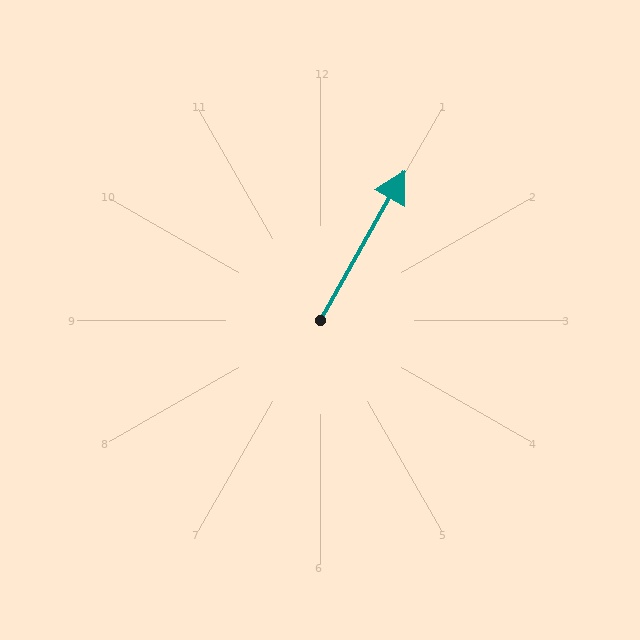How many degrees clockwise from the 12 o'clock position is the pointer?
Approximately 30 degrees.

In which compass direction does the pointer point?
Northeast.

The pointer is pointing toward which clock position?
Roughly 1 o'clock.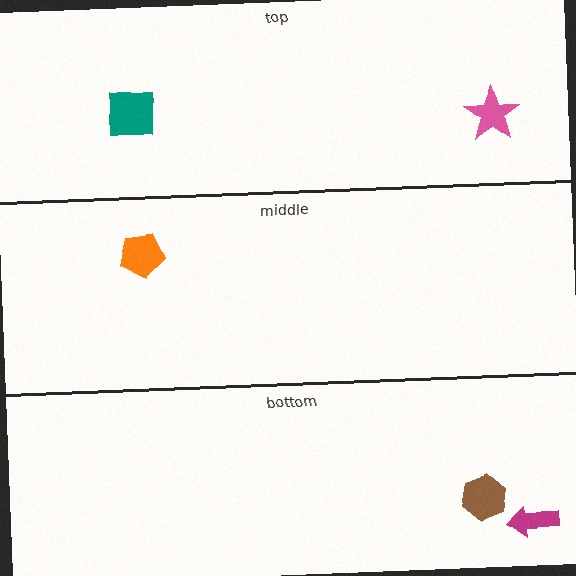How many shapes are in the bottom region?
2.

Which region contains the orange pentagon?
The middle region.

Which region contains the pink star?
The top region.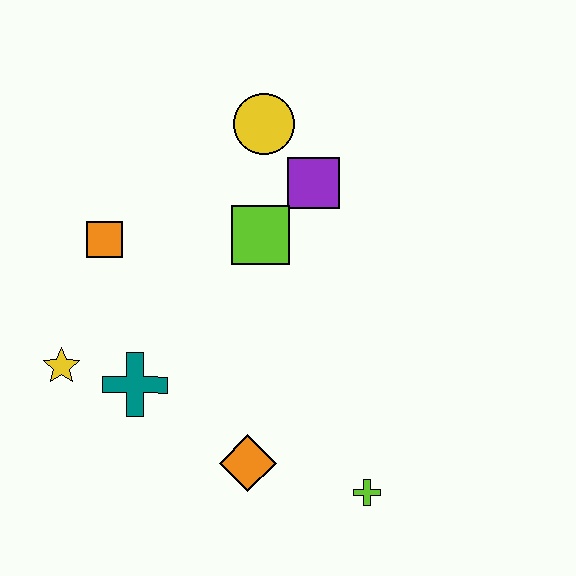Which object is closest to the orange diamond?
The lime cross is closest to the orange diamond.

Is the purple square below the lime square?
No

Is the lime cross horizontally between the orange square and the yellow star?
No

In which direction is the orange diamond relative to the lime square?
The orange diamond is below the lime square.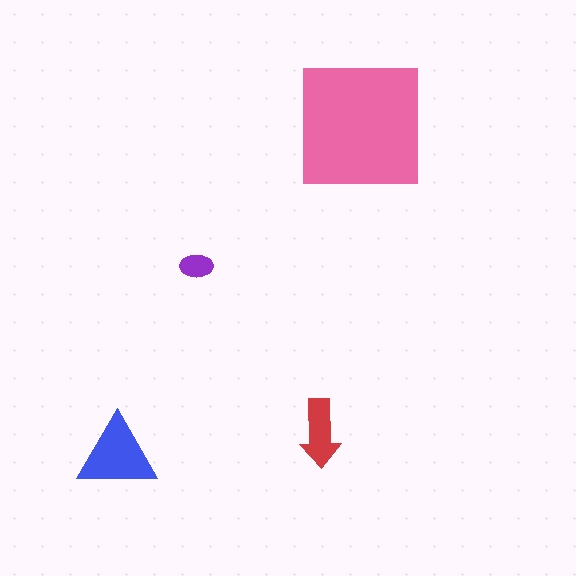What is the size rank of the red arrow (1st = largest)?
3rd.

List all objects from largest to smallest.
The pink square, the blue triangle, the red arrow, the purple ellipse.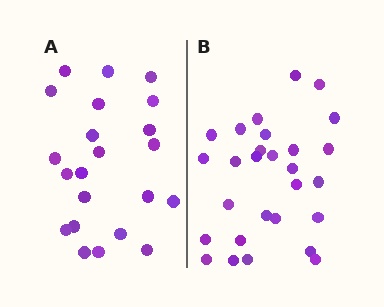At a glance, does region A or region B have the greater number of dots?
Region B (the right region) has more dots.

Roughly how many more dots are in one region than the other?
Region B has about 6 more dots than region A.